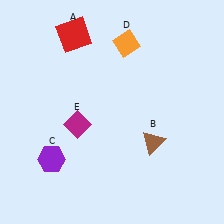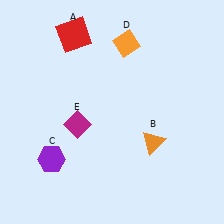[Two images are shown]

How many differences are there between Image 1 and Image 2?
There is 1 difference between the two images.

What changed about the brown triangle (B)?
In Image 1, B is brown. In Image 2, it changed to orange.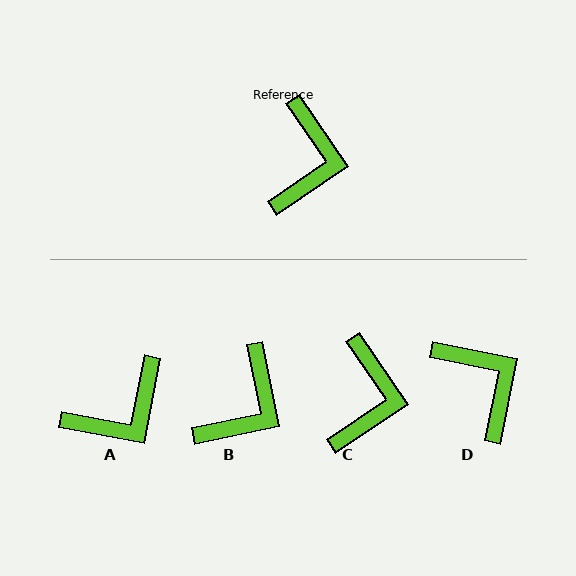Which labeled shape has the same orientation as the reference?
C.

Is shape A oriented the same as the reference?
No, it is off by about 45 degrees.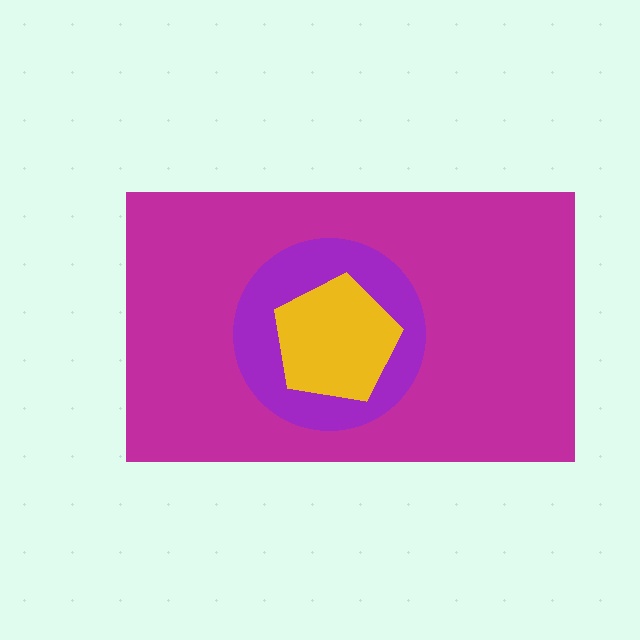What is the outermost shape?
The magenta rectangle.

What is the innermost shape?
The yellow pentagon.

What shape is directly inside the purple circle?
The yellow pentagon.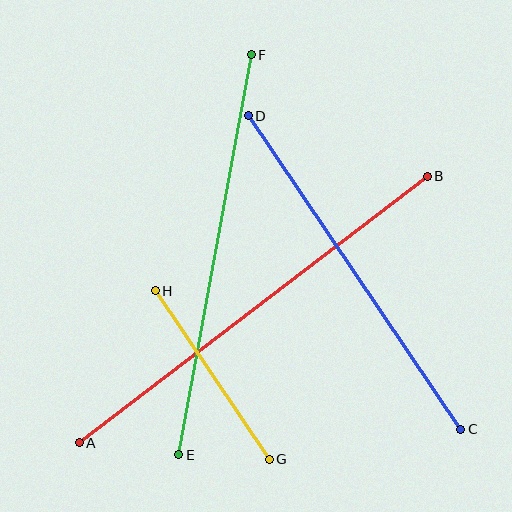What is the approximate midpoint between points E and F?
The midpoint is at approximately (215, 255) pixels.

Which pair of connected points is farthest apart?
Points A and B are farthest apart.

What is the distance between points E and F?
The distance is approximately 407 pixels.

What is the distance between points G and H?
The distance is approximately 203 pixels.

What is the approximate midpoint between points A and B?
The midpoint is at approximately (253, 310) pixels.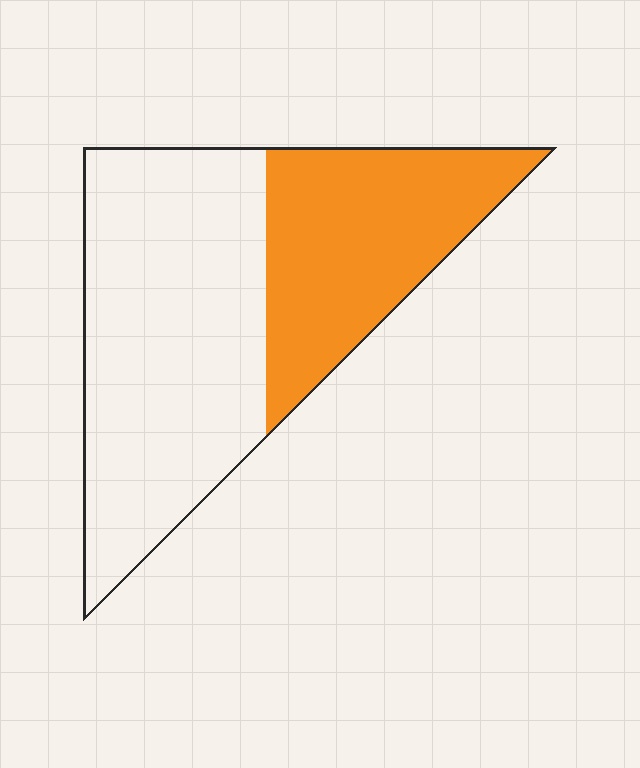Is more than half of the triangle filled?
No.